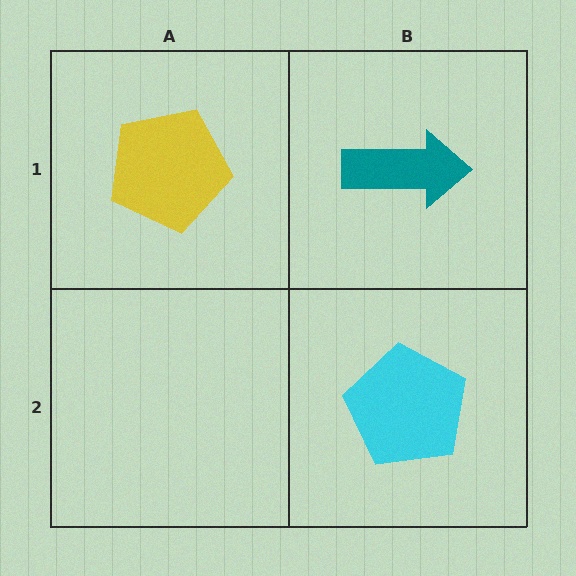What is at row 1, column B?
A teal arrow.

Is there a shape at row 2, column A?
No, that cell is empty.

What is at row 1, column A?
A yellow pentagon.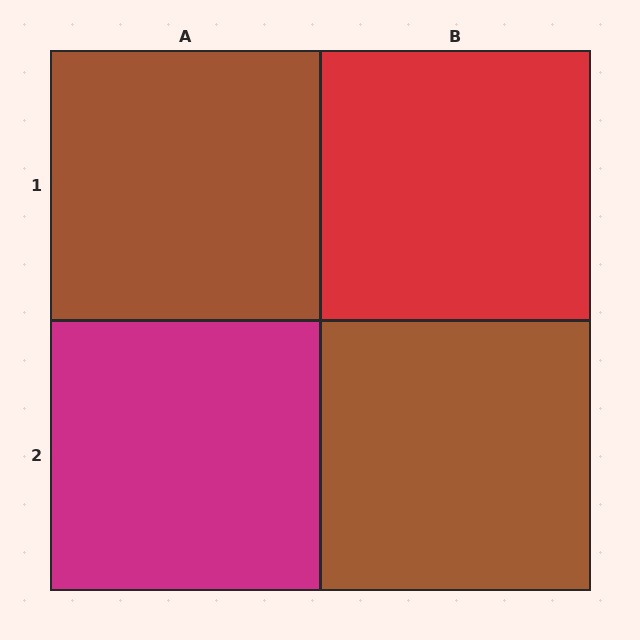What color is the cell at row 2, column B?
Brown.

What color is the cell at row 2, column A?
Magenta.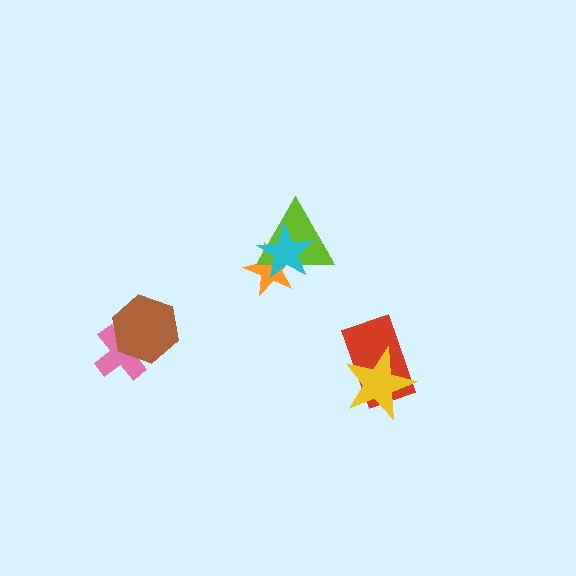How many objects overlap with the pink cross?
1 object overlaps with the pink cross.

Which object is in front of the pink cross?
The brown hexagon is in front of the pink cross.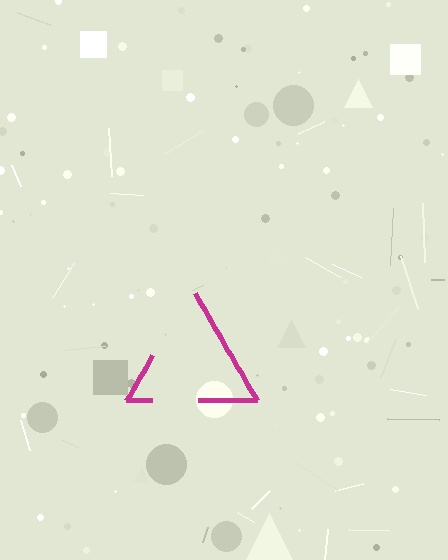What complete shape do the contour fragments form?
The contour fragments form a triangle.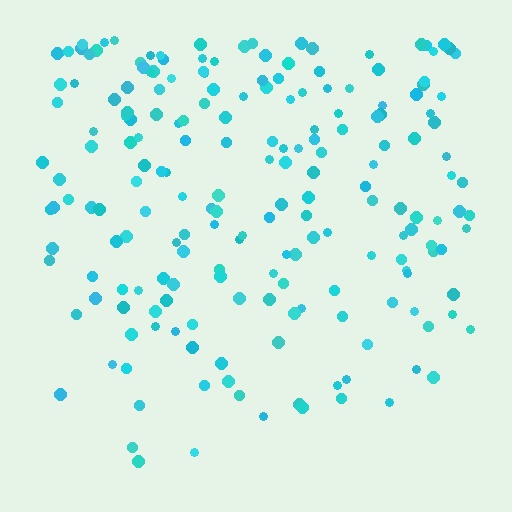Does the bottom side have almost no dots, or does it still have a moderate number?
Still a moderate number, just noticeably fewer than the top.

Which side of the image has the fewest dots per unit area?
The bottom.